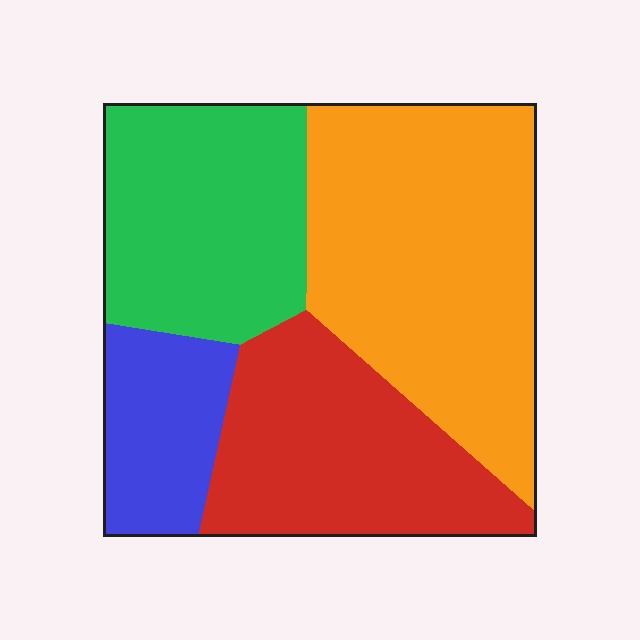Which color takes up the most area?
Orange, at roughly 40%.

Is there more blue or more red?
Red.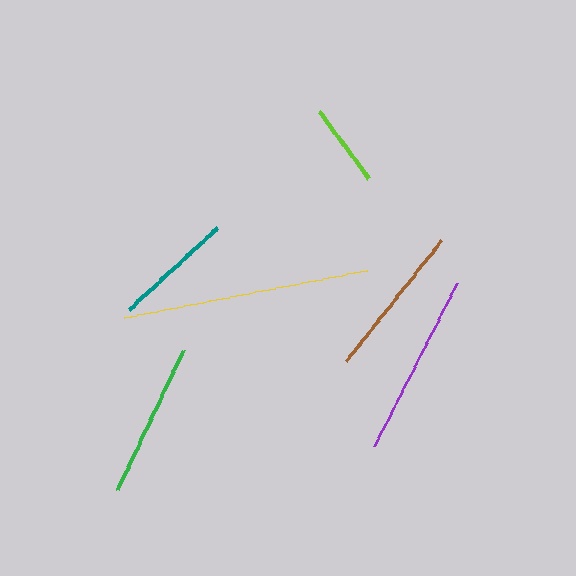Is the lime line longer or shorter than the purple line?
The purple line is longer than the lime line.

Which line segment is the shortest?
The lime line is the shortest at approximately 84 pixels.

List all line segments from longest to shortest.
From longest to shortest: yellow, purple, green, brown, teal, lime.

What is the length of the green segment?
The green segment is approximately 155 pixels long.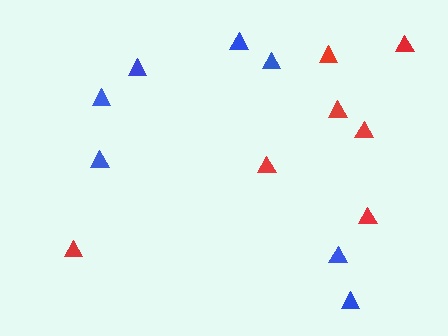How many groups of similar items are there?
There are 2 groups: one group of red triangles (7) and one group of blue triangles (7).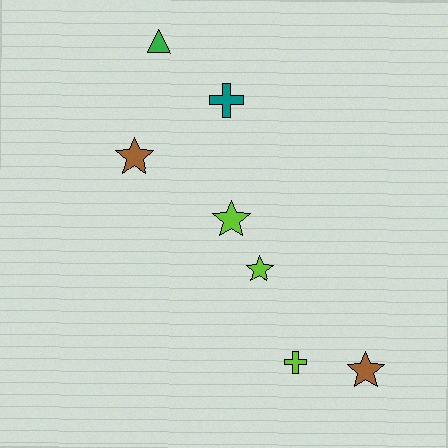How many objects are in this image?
There are 7 objects.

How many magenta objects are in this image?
There are no magenta objects.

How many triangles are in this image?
There is 1 triangle.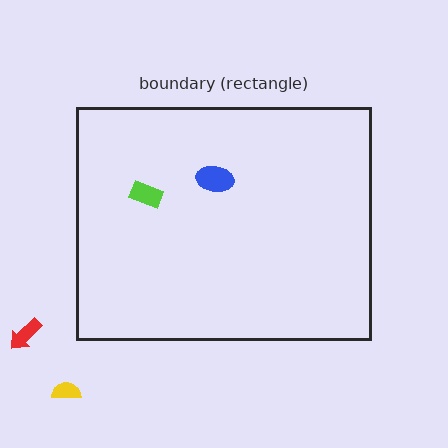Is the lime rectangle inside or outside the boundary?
Inside.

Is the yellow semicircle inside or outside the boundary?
Outside.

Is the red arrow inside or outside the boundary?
Outside.